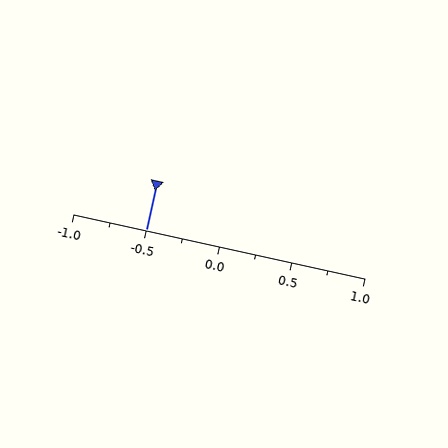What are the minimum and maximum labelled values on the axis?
The axis runs from -1.0 to 1.0.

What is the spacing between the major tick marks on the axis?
The major ticks are spaced 0.5 apart.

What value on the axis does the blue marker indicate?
The marker indicates approximately -0.5.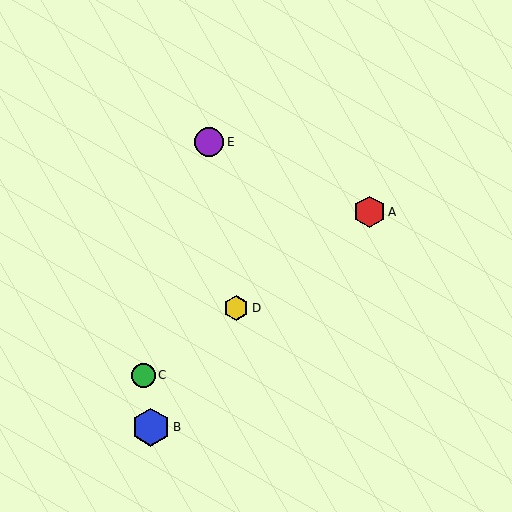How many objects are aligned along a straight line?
3 objects (A, C, D) are aligned along a straight line.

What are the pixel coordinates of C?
Object C is at (143, 375).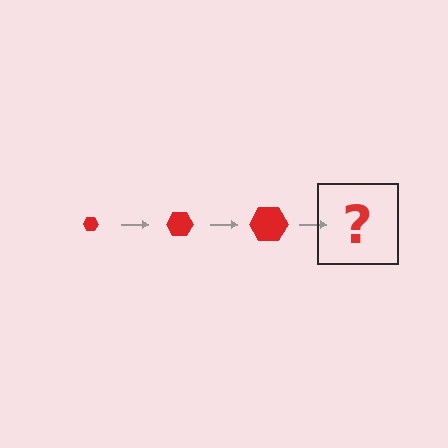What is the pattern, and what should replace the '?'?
The pattern is that the hexagon gets progressively larger each step. The '?' should be a red hexagon, larger than the previous one.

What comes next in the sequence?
The next element should be a red hexagon, larger than the previous one.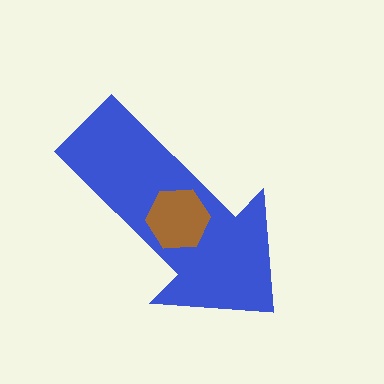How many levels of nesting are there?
2.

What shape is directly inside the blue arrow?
The brown hexagon.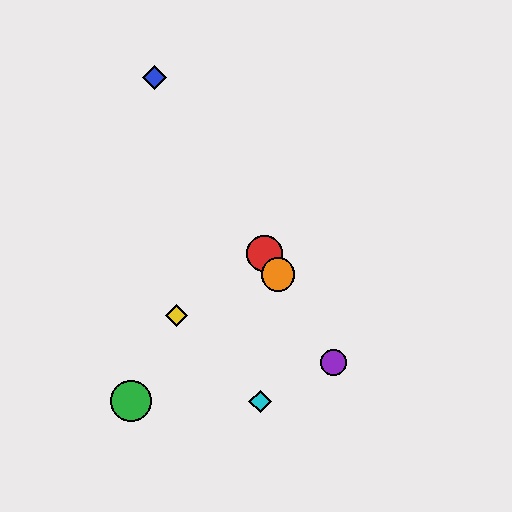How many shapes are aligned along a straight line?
4 shapes (the red circle, the blue diamond, the purple circle, the orange circle) are aligned along a straight line.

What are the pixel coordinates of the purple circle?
The purple circle is at (333, 362).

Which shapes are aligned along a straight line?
The red circle, the blue diamond, the purple circle, the orange circle are aligned along a straight line.